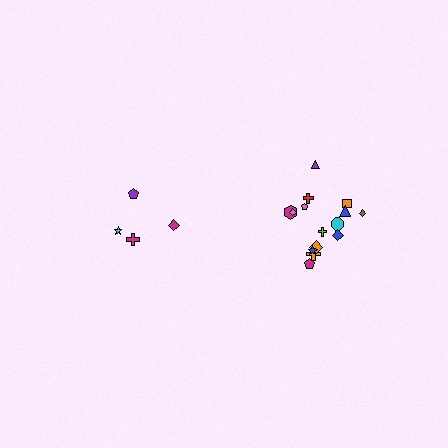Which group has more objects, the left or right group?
The right group.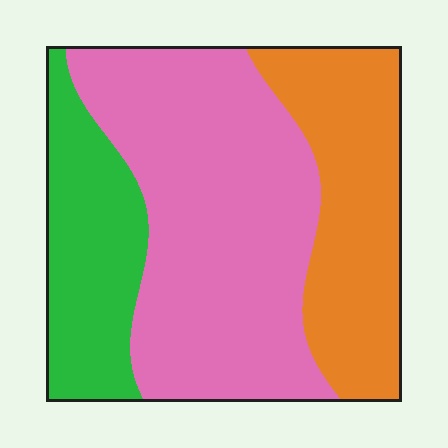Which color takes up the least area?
Green, at roughly 20%.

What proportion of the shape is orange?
Orange covers 28% of the shape.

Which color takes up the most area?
Pink, at roughly 50%.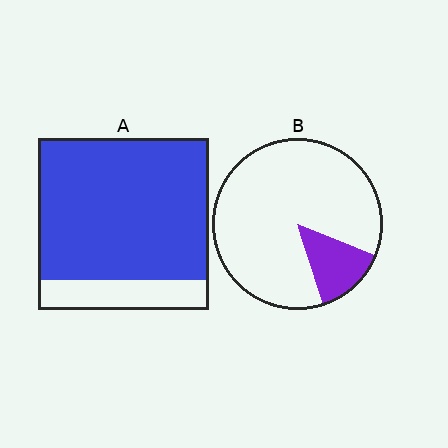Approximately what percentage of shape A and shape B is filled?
A is approximately 85% and B is approximately 15%.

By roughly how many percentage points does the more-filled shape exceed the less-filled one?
By roughly 70 percentage points (A over B).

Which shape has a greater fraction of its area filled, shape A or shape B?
Shape A.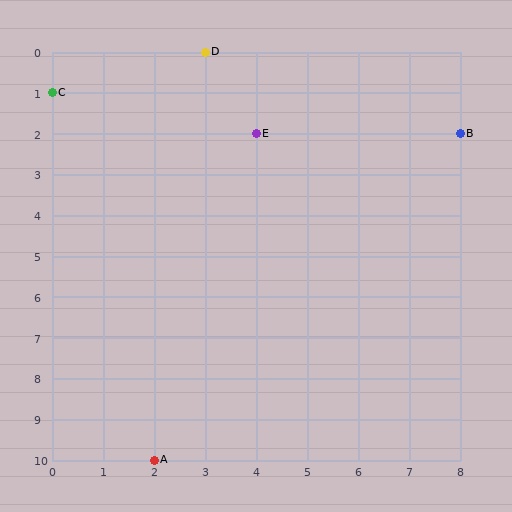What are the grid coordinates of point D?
Point D is at grid coordinates (3, 0).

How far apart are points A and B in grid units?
Points A and B are 6 columns and 8 rows apart (about 10.0 grid units diagonally).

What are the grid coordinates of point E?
Point E is at grid coordinates (4, 2).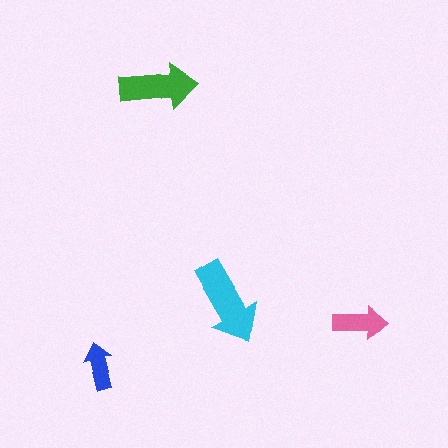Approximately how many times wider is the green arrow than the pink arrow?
About 1.5 times wider.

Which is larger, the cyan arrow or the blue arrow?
The cyan one.